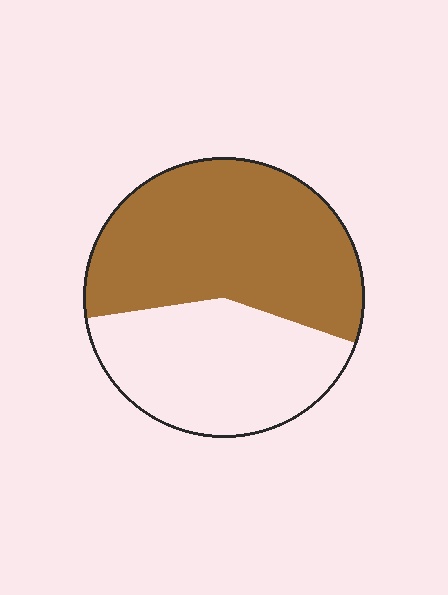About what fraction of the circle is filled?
About three fifths (3/5).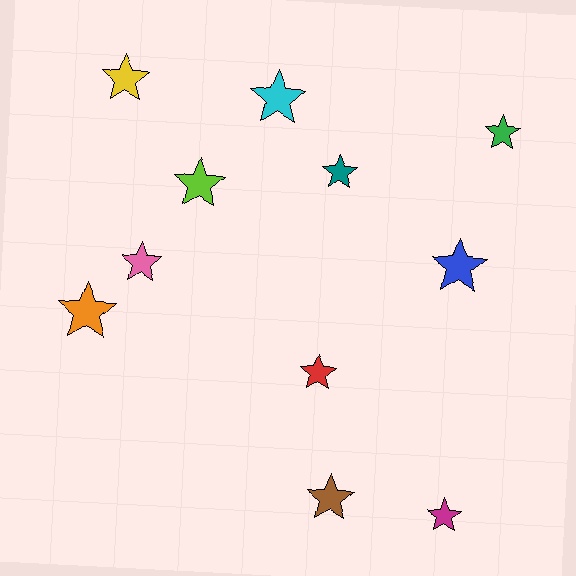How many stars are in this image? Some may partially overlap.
There are 11 stars.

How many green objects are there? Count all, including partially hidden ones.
There is 1 green object.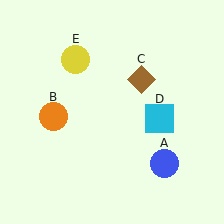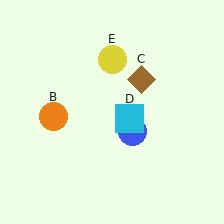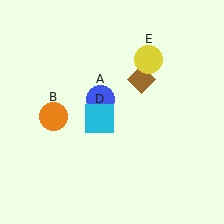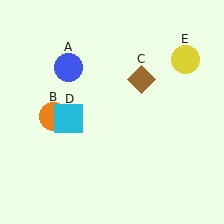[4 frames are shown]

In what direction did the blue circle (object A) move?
The blue circle (object A) moved up and to the left.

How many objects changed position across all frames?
3 objects changed position: blue circle (object A), cyan square (object D), yellow circle (object E).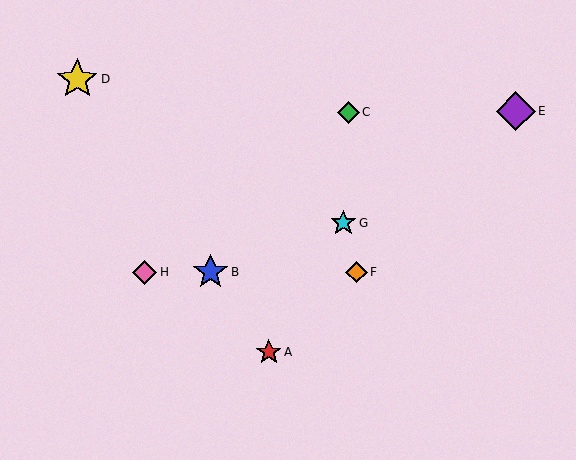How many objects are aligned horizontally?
3 objects (B, F, H) are aligned horizontally.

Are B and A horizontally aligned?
No, B is at y≈272 and A is at y≈352.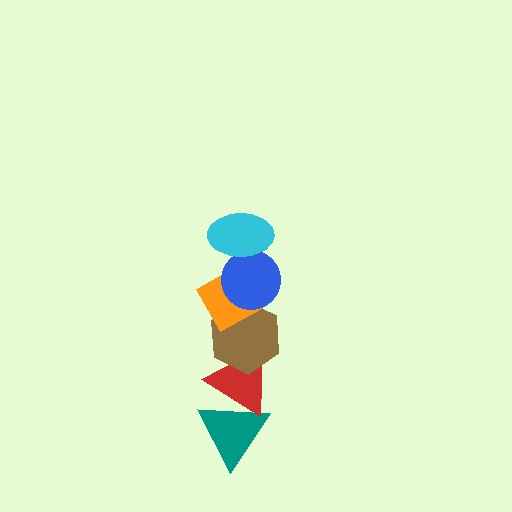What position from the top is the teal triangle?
The teal triangle is 6th from the top.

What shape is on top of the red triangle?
The brown hexagon is on top of the red triangle.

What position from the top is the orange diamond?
The orange diamond is 3rd from the top.